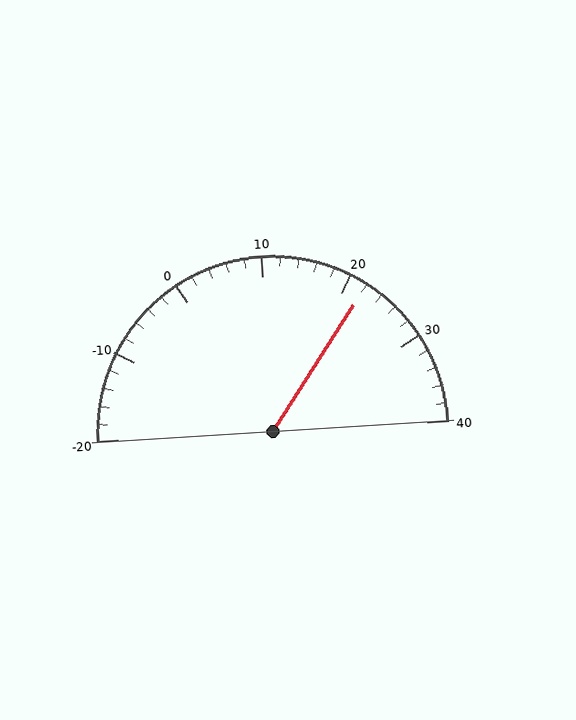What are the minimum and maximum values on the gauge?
The gauge ranges from -20 to 40.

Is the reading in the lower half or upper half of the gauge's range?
The reading is in the upper half of the range (-20 to 40).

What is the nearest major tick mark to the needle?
The nearest major tick mark is 20.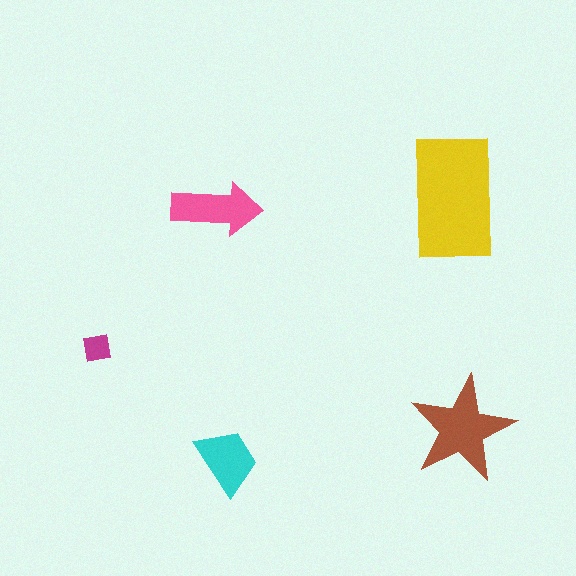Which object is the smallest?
The magenta square.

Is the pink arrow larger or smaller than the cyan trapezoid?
Larger.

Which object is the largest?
The yellow rectangle.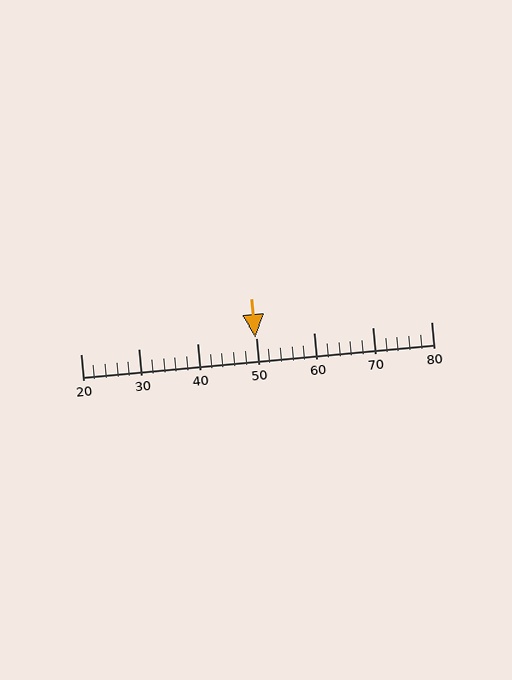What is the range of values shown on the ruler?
The ruler shows values from 20 to 80.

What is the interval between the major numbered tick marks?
The major tick marks are spaced 10 units apart.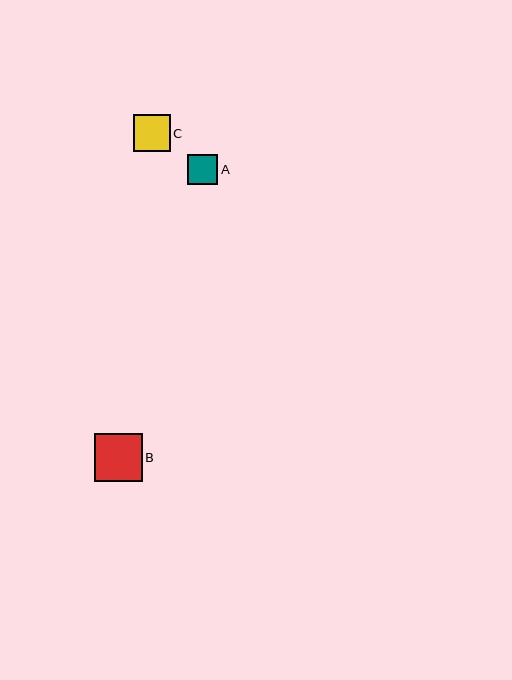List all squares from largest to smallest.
From largest to smallest: B, C, A.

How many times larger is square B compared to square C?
Square B is approximately 1.3 times the size of square C.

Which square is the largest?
Square B is the largest with a size of approximately 48 pixels.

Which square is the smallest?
Square A is the smallest with a size of approximately 30 pixels.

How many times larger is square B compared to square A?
Square B is approximately 1.6 times the size of square A.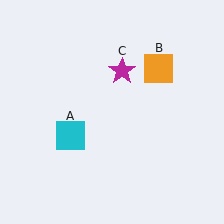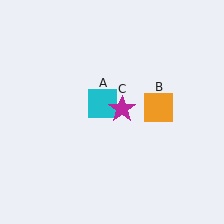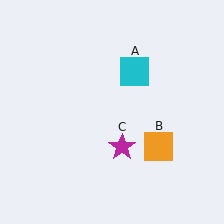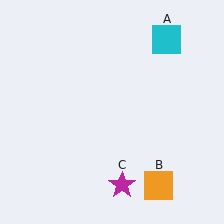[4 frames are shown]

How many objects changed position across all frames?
3 objects changed position: cyan square (object A), orange square (object B), magenta star (object C).